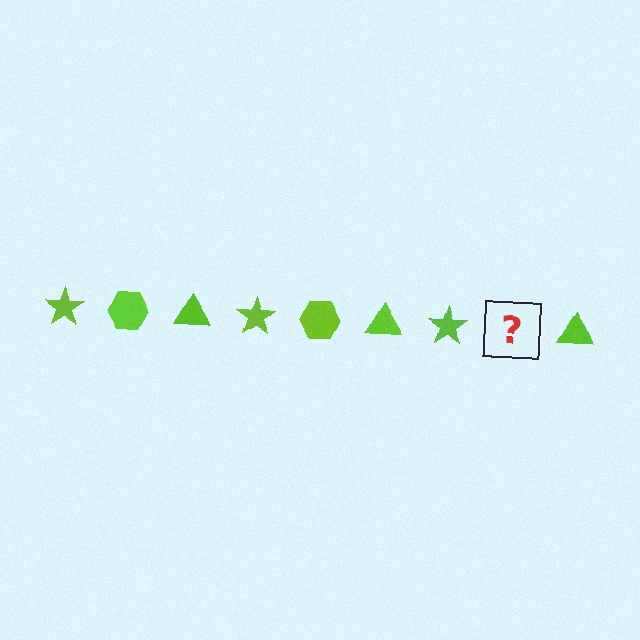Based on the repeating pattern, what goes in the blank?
The blank should be a lime hexagon.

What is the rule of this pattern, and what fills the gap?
The rule is that the pattern cycles through star, hexagon, triangle shapes in lime. The gap should be filled with a lime hexagon.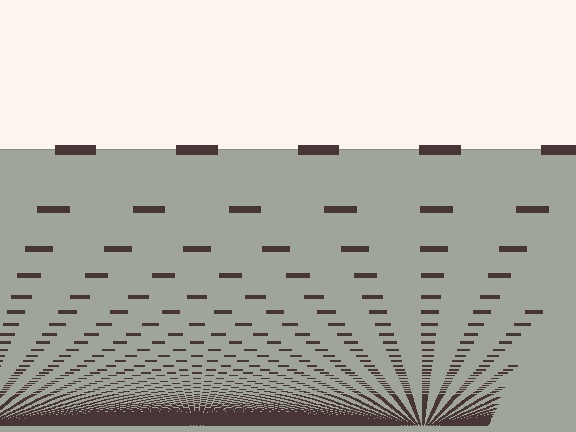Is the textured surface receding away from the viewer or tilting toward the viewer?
The surface appears to tilt toward the viewer. Texture elements get larger and sparser toward the top.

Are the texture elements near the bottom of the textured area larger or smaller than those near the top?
Smaller. The gradient is inverted — elements near the bottom are smaller and denser.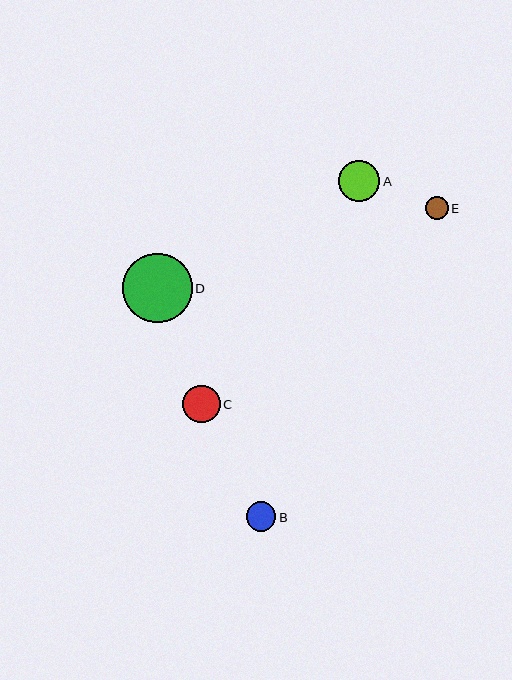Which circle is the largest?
Circle D is the largest with a size of approximately 69 pixels.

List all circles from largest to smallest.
From largest to smallest: D, A, C, B, E.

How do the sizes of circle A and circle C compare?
Circle A and circle C are approximately the same size.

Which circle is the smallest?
Circle E is the smallest with a size of approximately 23 pixels.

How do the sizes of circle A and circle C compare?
Circle A and circle C are approximately the same size.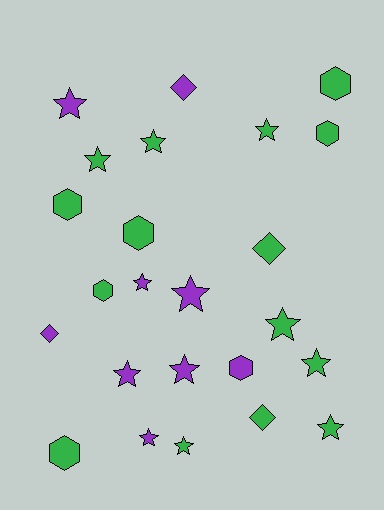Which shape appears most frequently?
Star, with 13 objects.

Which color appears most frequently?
Green, with 15 objects.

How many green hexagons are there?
There are 6 green hexagons.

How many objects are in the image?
There are 24 objects.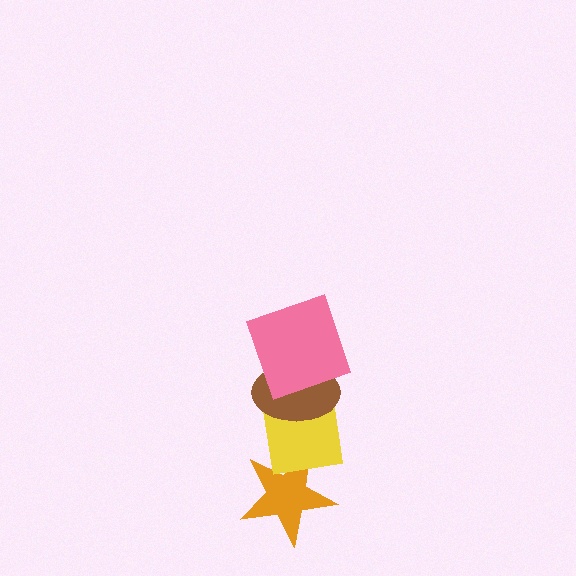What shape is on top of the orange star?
The yellow square is on top of the orange star.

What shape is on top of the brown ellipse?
The pink square is on top of the brown ellipse.